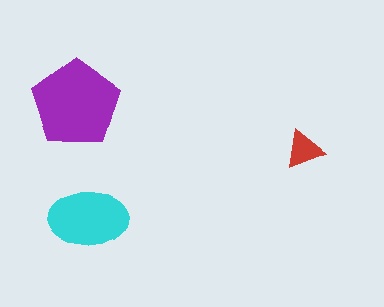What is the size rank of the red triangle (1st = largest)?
3rd.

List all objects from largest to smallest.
The purple pentagon, the cyan ellipse, the red triangle.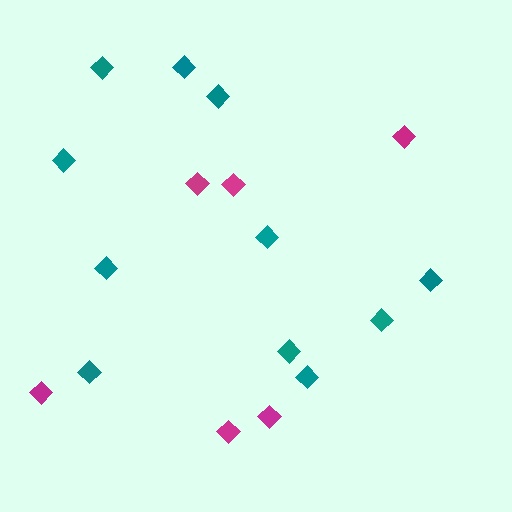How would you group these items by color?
There are 2 groups: one group of magenta diamonds (6) and one group of teal diamonds (11).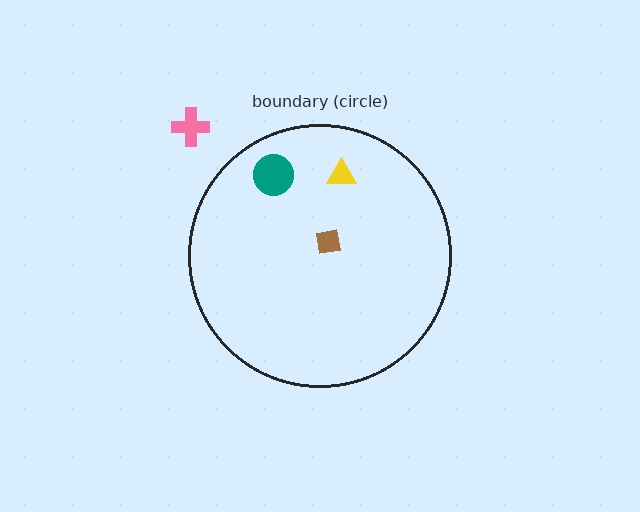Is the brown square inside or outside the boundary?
Inside.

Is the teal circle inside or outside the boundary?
Inside.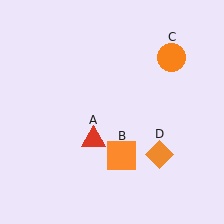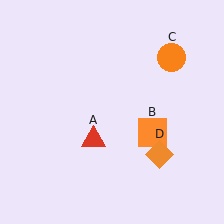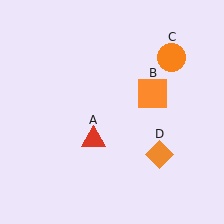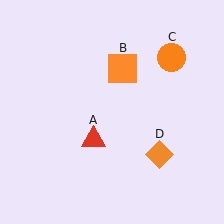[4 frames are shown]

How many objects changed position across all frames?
1 object changed position: orange square (object B).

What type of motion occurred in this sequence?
The orange square (object B) rotated counterclockwise around the center of the scene.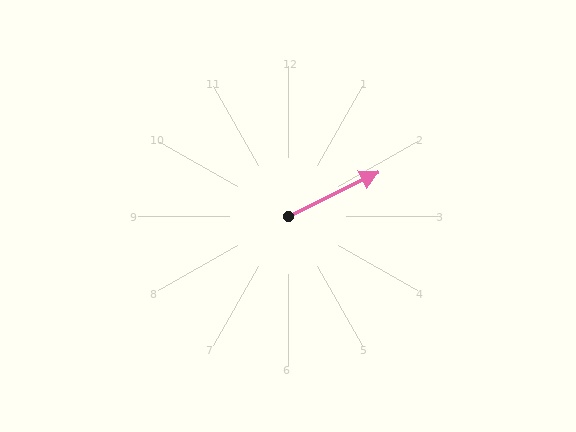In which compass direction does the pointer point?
Northeast.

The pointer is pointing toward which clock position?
Roughly 2 o'clock.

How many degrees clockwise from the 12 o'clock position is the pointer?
Approximately 64 degrees.